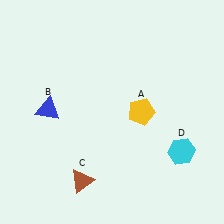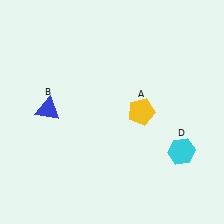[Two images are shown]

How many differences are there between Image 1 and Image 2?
There is 1 difference between the two images.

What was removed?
The brown triangle (C) was removed in Image 2.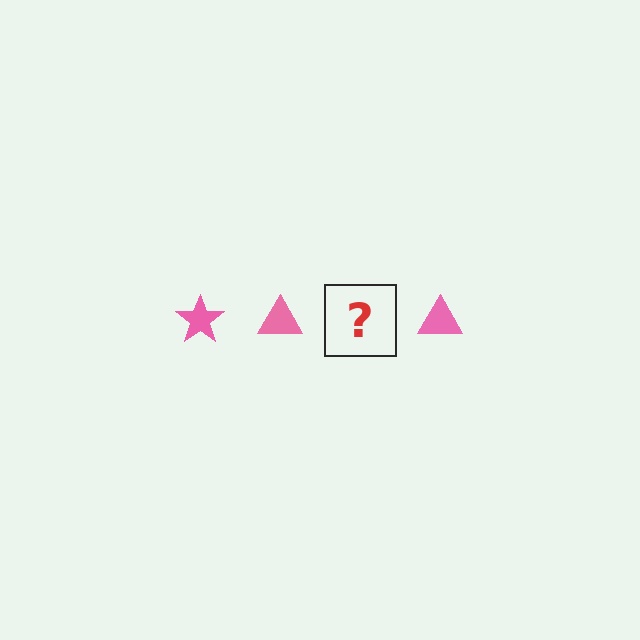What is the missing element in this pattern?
The missing element is a pink star.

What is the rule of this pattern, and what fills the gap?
The rule is that the pattern cycles through star, triangle shapes in pink. The gap should be filled with a pink star.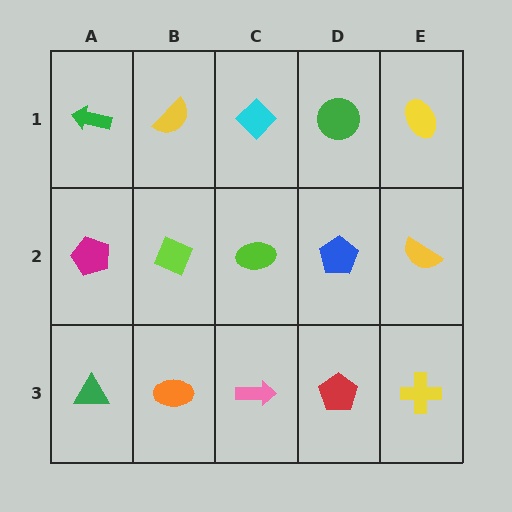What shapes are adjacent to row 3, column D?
A blue pentagon (row 2, column D), a pink arrow (row 3, column C), a yellow cross (row 3, column E).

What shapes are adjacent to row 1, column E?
A yellow semicircle (row 2, column E), a green circle (row 1, column D).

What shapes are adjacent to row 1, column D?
A blue pentagon (row 2, column D), a cyan diamond (row 1, column C), a yellow ellipse (row 1, column E).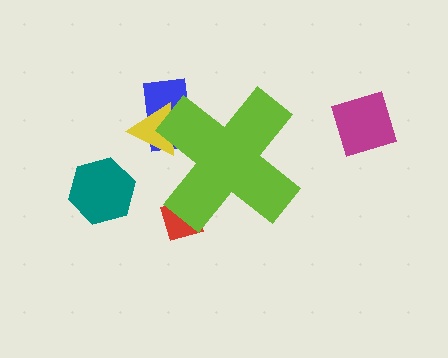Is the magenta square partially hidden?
No, the magenta square is fully visible.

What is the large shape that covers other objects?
A lime cross.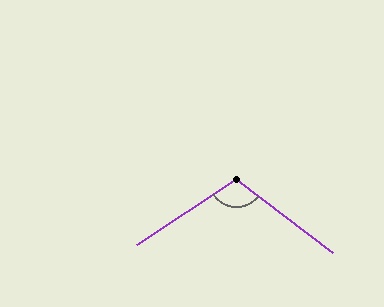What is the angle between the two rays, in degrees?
Approximately 109 degrees.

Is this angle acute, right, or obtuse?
It is obtuse.